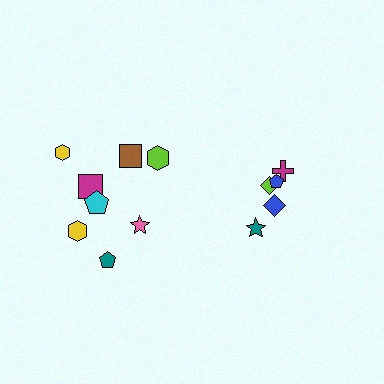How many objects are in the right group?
There are 5 objects.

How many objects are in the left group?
There are 8 objects.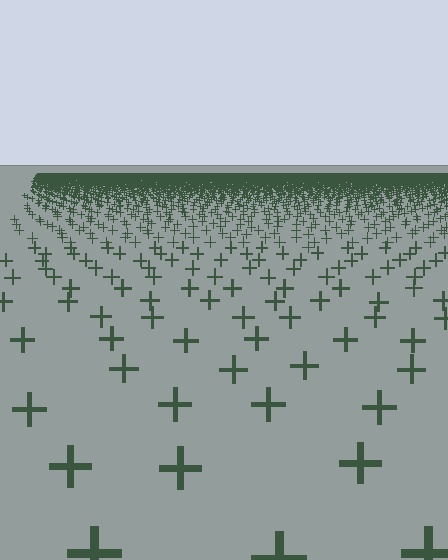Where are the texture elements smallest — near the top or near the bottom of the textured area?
Near the top.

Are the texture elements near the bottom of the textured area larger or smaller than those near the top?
Larger. Near the bottom, elements are closer to the viewer and appear at a bigger on-screen size.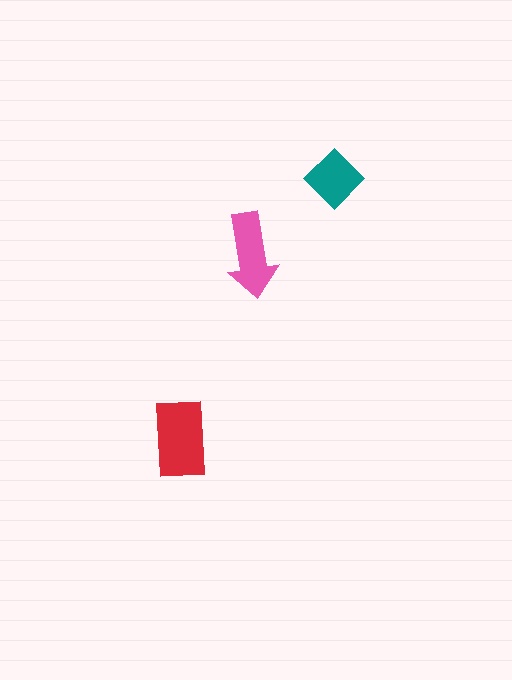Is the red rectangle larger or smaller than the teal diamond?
Larger.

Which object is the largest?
The red rectangle.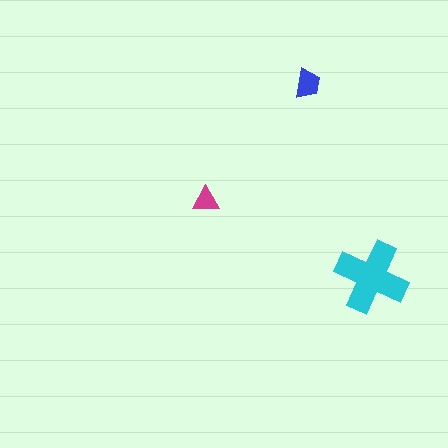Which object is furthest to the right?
The cyan cross is rightmost.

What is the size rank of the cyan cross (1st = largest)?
1st.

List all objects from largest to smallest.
The cyan cross, the blue trapezoid, the magenta triangle.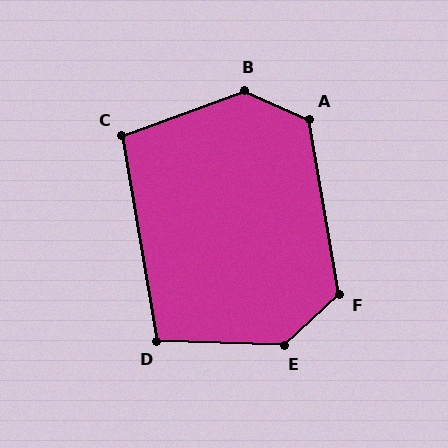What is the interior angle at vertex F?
Approximately 123 degrees (obtuse).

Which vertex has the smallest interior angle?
C, at approximately 101 degrees.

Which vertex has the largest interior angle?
E, at approximately 136 degrees.